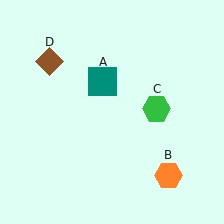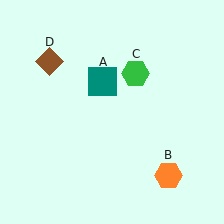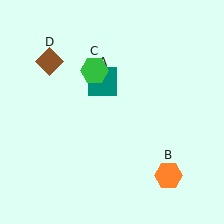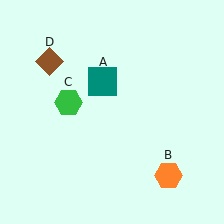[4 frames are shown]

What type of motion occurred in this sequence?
The green hexagon (object C) rotated counterclockwise around the center of the scene.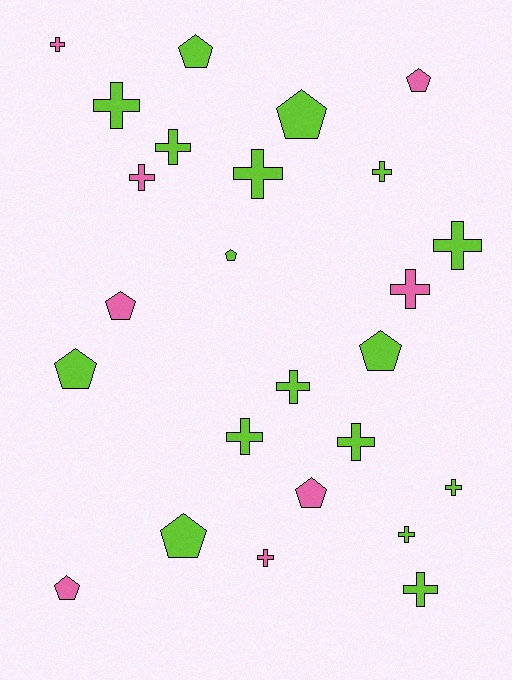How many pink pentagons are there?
There are 4 pink pentagons.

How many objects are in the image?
There are 25 objects.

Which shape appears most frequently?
Cross, with 15 objects.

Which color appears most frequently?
Lime, with 17 objects.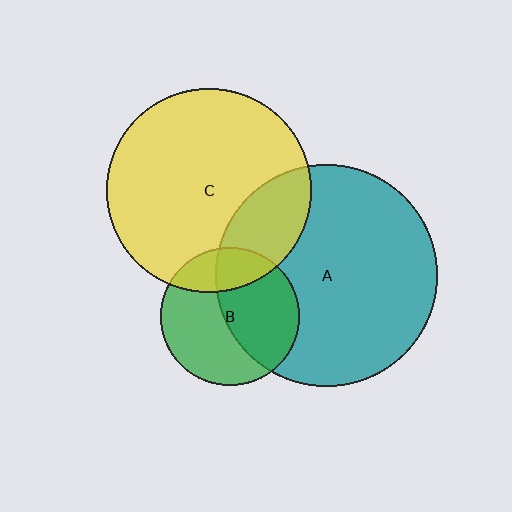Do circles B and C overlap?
Yes.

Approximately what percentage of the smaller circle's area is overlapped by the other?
Approximately 20%.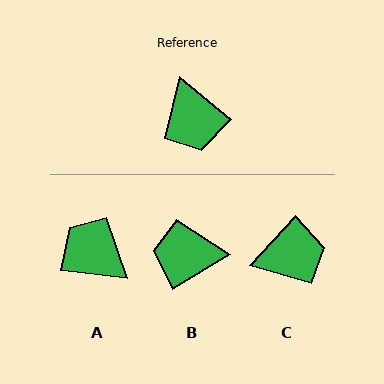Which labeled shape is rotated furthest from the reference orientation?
A, about 147 degrees away.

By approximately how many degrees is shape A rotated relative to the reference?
Approximately 147 degrees clockwise.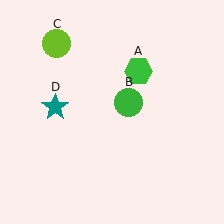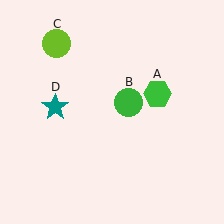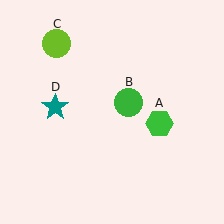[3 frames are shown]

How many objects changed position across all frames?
1 object changed position: green hexagon (object A).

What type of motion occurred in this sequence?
The green hexagon (object A) rotated clockwise around the center of the scene.